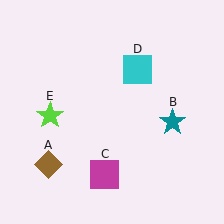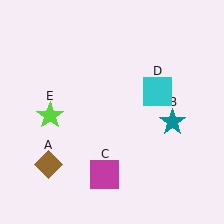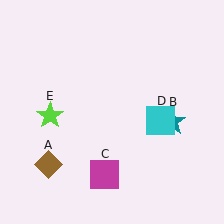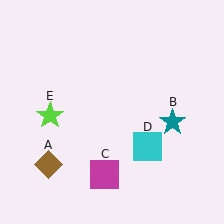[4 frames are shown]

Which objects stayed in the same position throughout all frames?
Brown diamond (object A) and teal star (object B) and magenta square (object C) and lime star (object E) remained stationary.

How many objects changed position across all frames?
1 object changed position: cyan square (object D).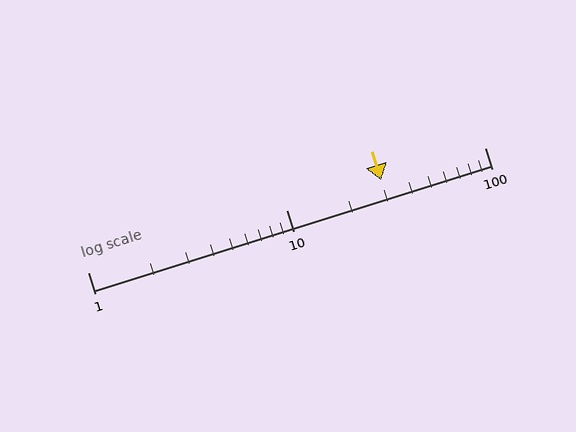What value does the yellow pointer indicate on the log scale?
The pointer indicates approximately 30.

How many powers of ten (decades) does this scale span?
The scale spans 2 decades, from 1 to 100.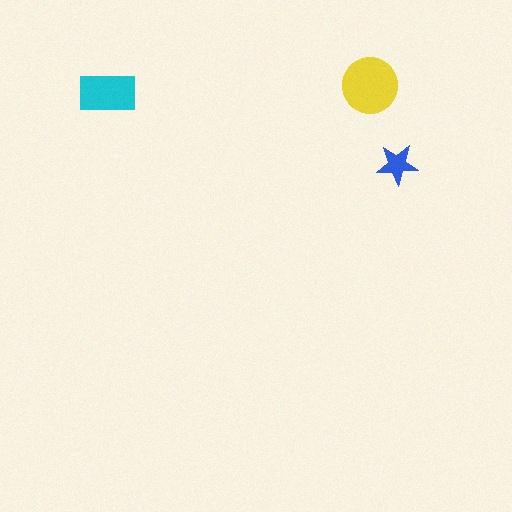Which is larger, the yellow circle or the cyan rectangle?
The yellow circle.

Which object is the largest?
The yellow circle.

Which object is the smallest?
The blue star.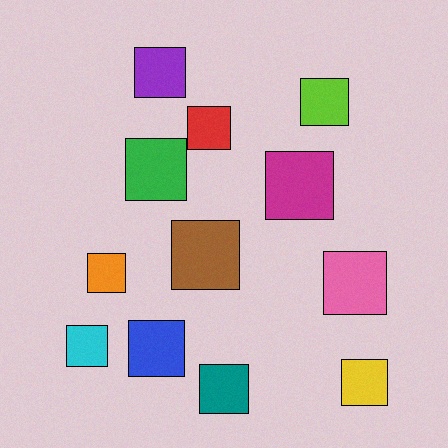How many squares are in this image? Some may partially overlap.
There are 12 squares.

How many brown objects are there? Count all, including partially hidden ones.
There is 1 brown object.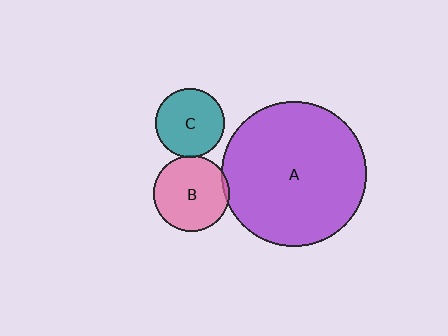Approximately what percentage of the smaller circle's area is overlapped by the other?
Approximately 5%.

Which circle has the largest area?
Circle A (purple).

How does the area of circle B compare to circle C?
Approximately 1.2 times.